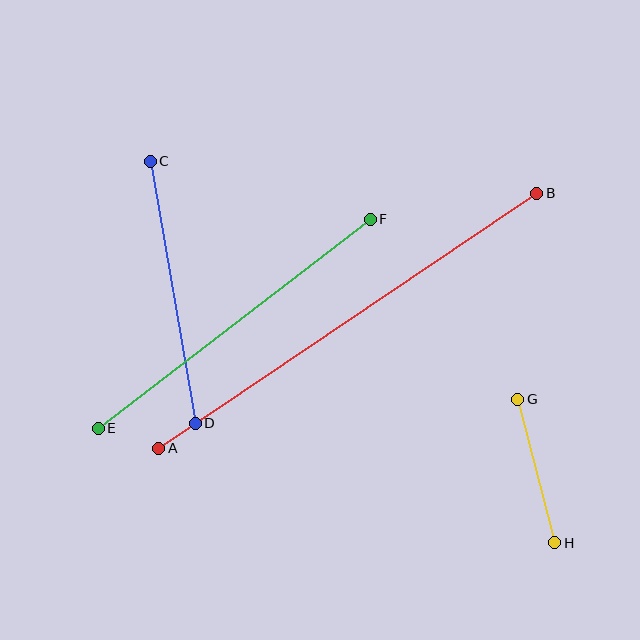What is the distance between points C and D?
The distance is approximately 265 pixels.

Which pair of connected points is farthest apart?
Points A and B are farthest apart.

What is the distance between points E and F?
The distance is approximately 343 pixels.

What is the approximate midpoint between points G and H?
The midpoint is at approximately (536, 471) pixels.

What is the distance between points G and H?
The distance is approximately 148 pixels.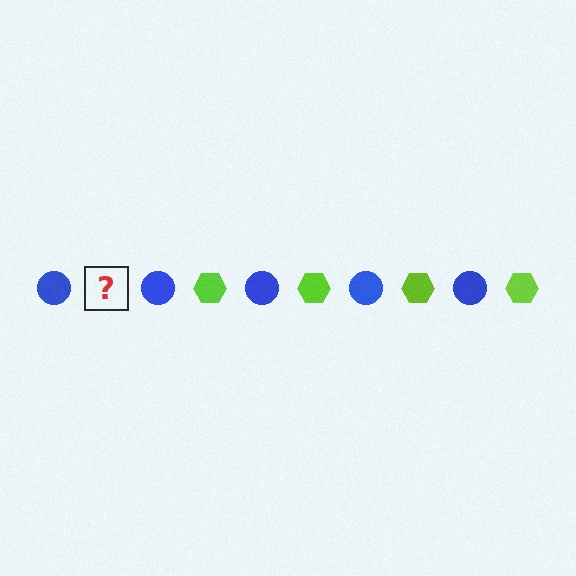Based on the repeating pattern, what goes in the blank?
The blank should be a lime hexagon.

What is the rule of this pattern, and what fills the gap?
The rule is that the pattern alternates between blue circle and lime hexagon. The gap should be filled with a lime hexagon.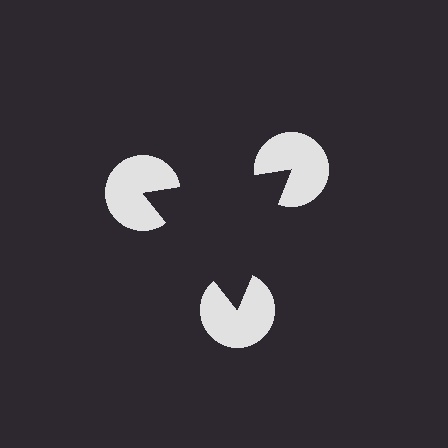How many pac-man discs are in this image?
There are 3 — one at each vertex of the illusory triangle.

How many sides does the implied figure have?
3 sides.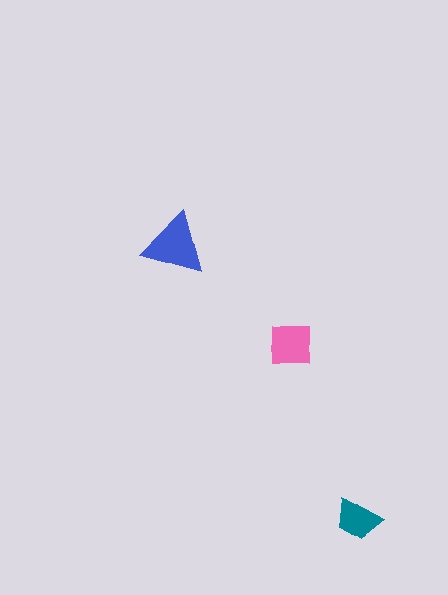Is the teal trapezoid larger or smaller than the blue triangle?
Smaller.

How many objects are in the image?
There are 3 objects in the image.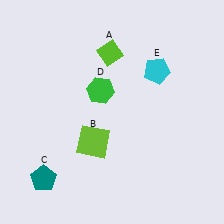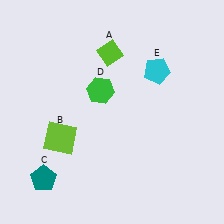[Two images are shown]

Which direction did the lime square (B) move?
The lime square (B) moved left.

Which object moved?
The lime square (B) moved left.